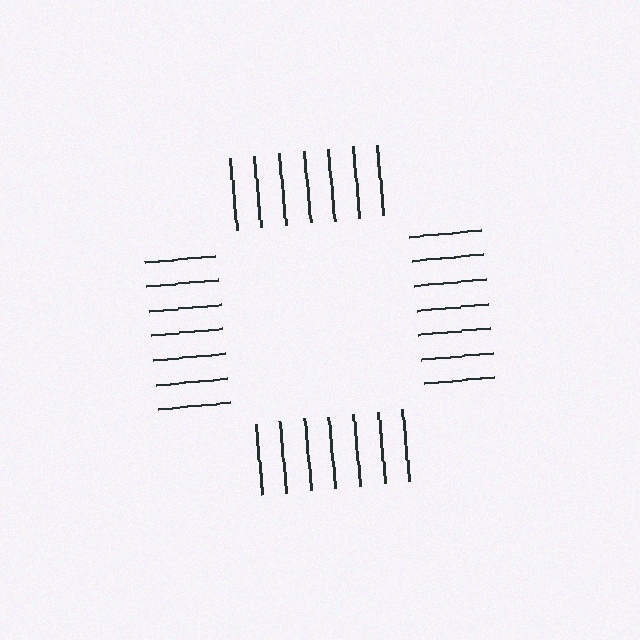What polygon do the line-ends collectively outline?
An illusory square — the line segments terminate on its edges but no continuous stroke is drawn.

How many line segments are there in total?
28 — 7 along each of the 4 edges.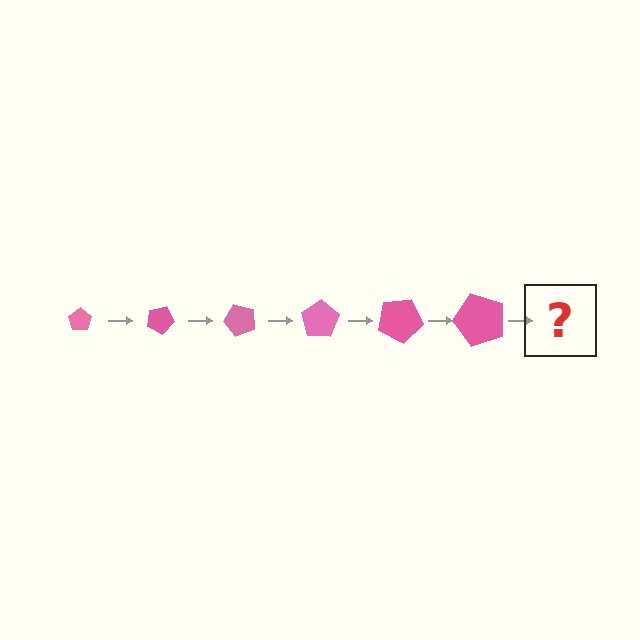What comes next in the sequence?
The next element should be a pentagon, larger than the previous one and rotated 150 degrees from the start.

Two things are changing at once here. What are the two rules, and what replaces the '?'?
The two rules are that the pentagon grows larger each step and it rotates 25 degrees each step. The '?' should be a pentagon, larger than the previous one and rotated 150 degrees from the start.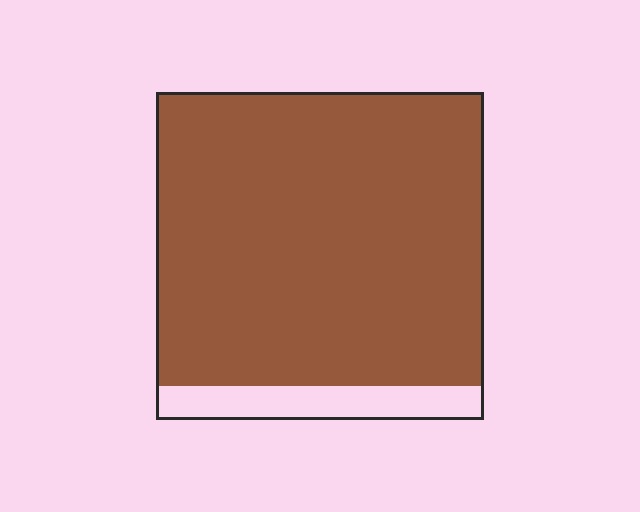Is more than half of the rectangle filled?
Yes.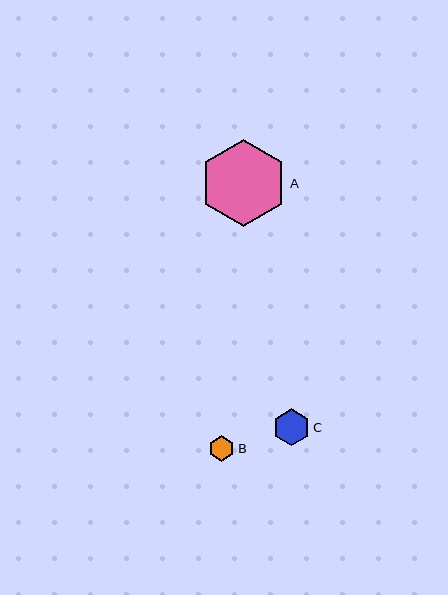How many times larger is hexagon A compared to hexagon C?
Hexagon A is approximately 2.4 times the size of hexagon C.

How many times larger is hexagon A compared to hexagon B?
Hexagon A is approximately 3.4 times the size of hexagon B.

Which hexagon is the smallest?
Hexagon B is the smallest with a size of approximately 26 pixels.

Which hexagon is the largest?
Hexagon A is the largest with a size of approximately 88 pixels.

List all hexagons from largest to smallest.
From largest to smallest: A, C, B.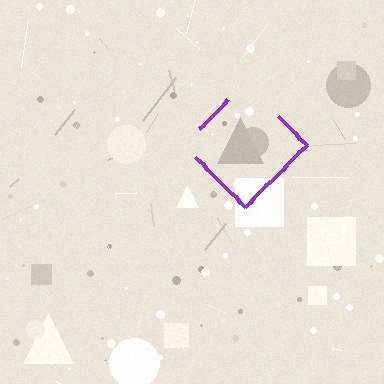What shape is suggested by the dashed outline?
The dashed outline suggests a diamond.